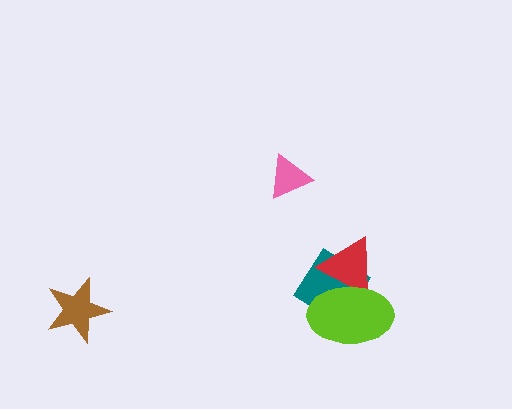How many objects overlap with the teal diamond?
2 objects overlap with the teal diamond.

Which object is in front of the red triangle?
The lime ellipse is in front of the red triangle.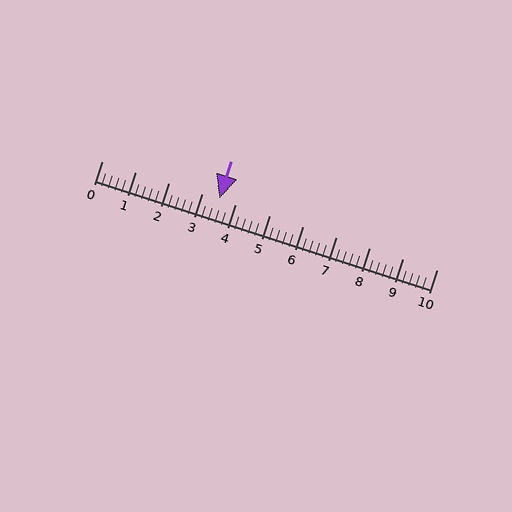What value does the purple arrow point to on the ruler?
The purple arrow points to approximately 3.5.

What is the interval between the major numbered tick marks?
The major tick marks are spaced 1 units apart.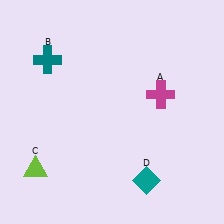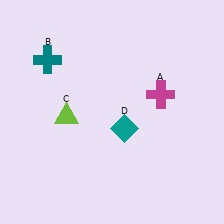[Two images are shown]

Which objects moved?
The objects that moved are: the lime triangle (C), the teal diamond (D).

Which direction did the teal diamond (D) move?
The teal diamond (D) moved up.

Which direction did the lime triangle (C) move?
The lime triangle (C) moved up.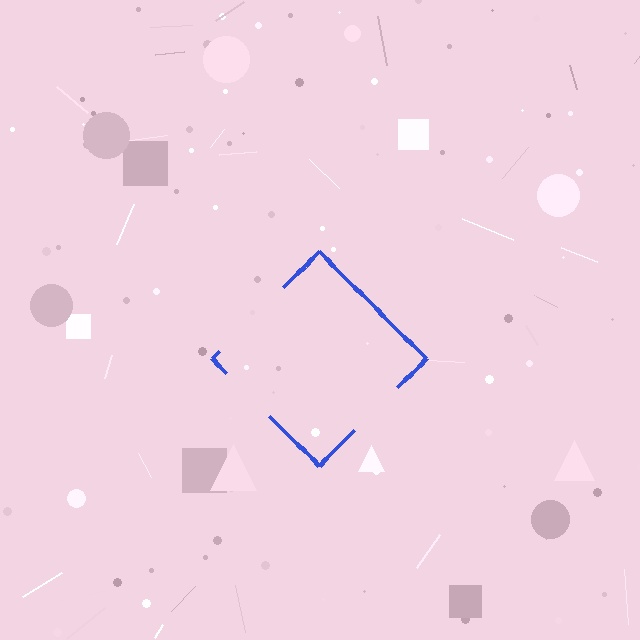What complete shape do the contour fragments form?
The contour fragments form a diamond.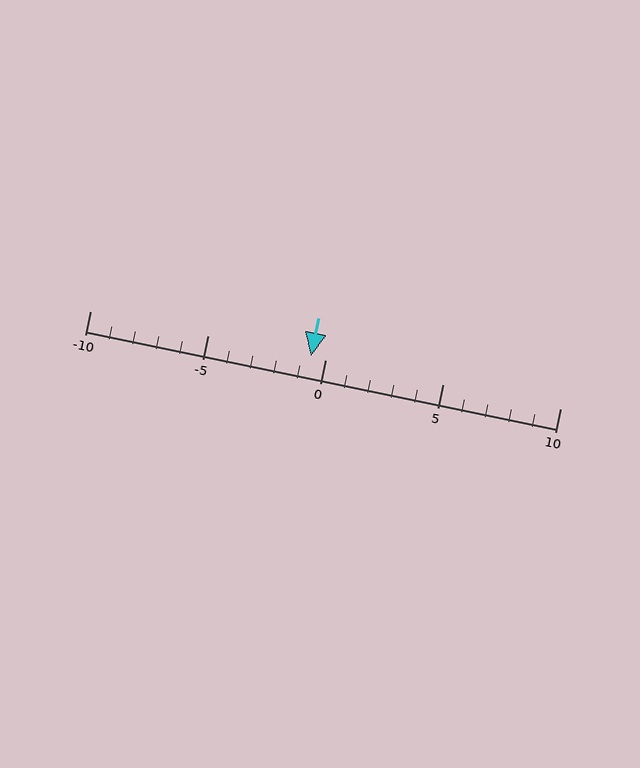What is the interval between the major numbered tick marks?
The major tick marks are spaced 5 units apart.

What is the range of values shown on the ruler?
The ruler shows values from -10 to 10.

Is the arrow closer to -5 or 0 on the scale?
The arrow is closer to 0.